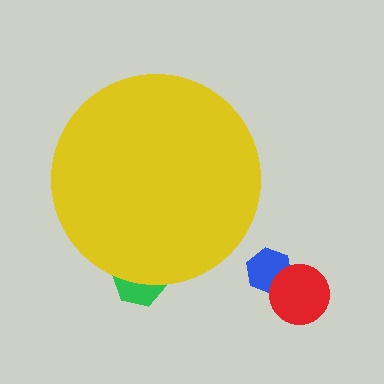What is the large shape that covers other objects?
A yellow circle.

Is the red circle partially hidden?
No, the red circle is fully visible.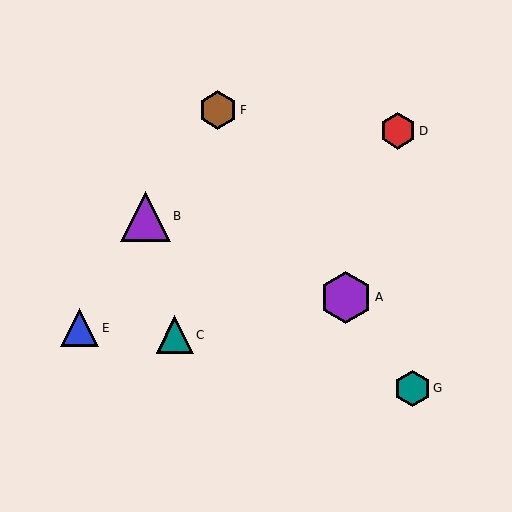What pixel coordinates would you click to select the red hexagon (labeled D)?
Click at (398, 131) to select the red hexagon D.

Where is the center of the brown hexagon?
The center of the brown hexagon is at (218, 110).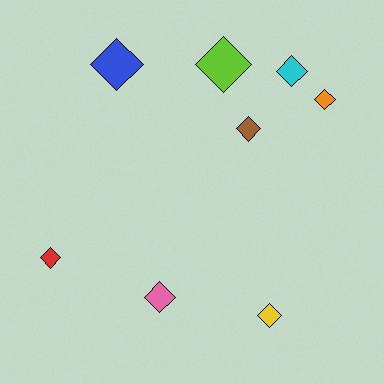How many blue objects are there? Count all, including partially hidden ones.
There is 1 blue object.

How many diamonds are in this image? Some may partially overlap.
There are 8 diamonds.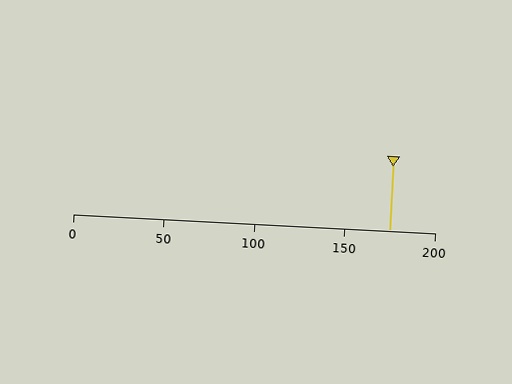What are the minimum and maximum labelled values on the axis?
The axis runs from 0 to 200.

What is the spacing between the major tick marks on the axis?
The major ticks are spaced 50 apart.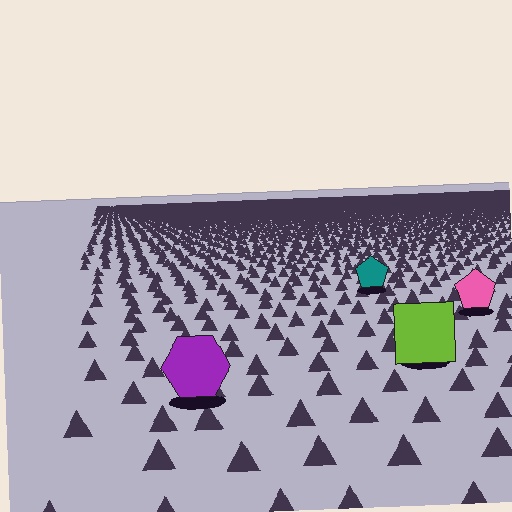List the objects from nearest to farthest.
From nearest to farthest: the purple hexagon, the lime square, the pink pentagon, the teal pentagon.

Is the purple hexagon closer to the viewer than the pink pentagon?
Yes. The purple hexagon is closer — you can tell from the texture gradient: the ground texture is coarser near it.